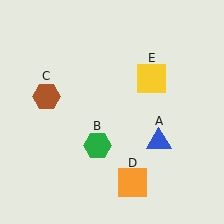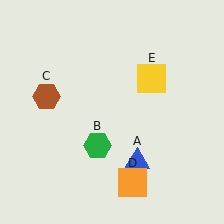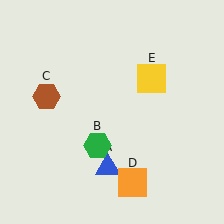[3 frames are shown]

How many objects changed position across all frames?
1 object changed position: blue triangle (object A).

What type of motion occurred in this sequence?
The blue triangle (object A) rotated clockwise around the center of the scene.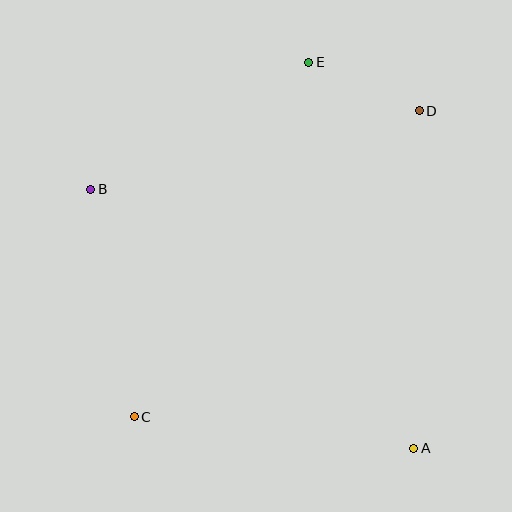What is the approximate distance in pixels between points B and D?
The distance between B and D is approximately 338 pixels.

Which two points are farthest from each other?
Points C and D are farthest from each other.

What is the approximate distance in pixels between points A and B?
The distance between A and B is approximately 414 pixels.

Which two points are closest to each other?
Points D and E are closest to each other.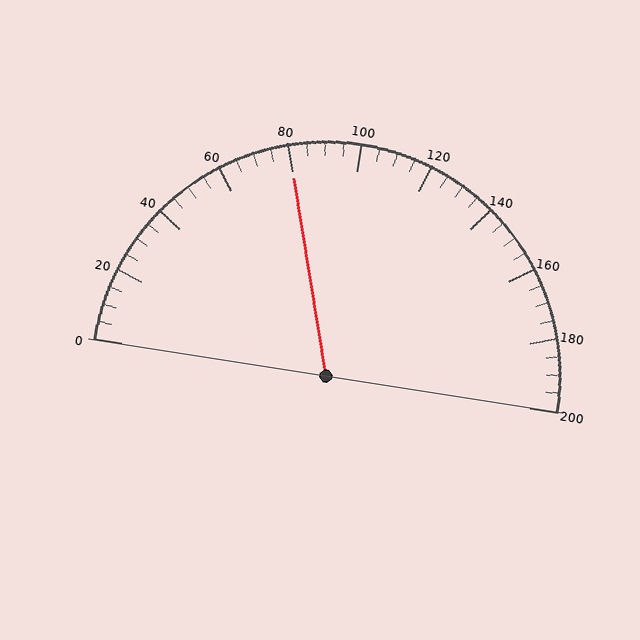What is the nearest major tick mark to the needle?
The nearest major tick mark is 80.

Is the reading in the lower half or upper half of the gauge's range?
The reading is in the lower half of the range (0 to 200).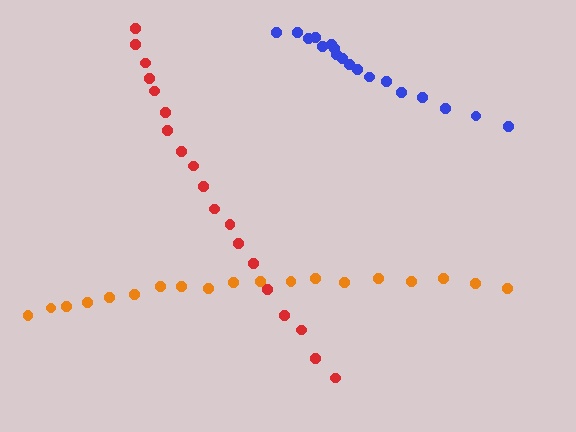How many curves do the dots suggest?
There are 3 distinct paths.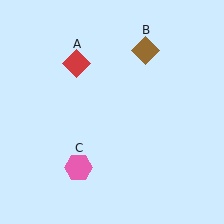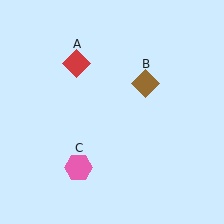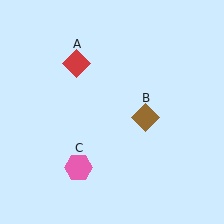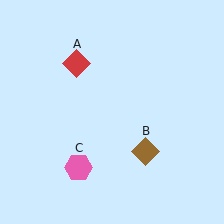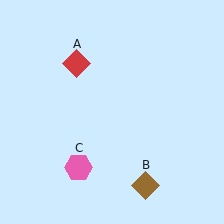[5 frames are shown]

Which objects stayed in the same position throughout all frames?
Red diamond (object A) and pink hexagon (object C) remained stationary.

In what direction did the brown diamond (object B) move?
The brown diamond (object B) moved down.